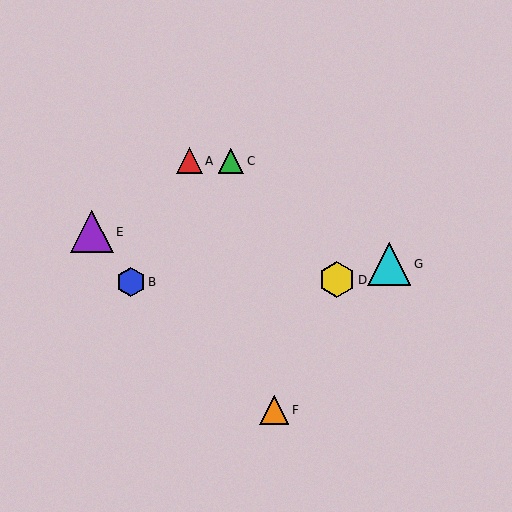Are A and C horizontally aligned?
Yes, both are at y≈161.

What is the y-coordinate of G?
Object G is at y≈264.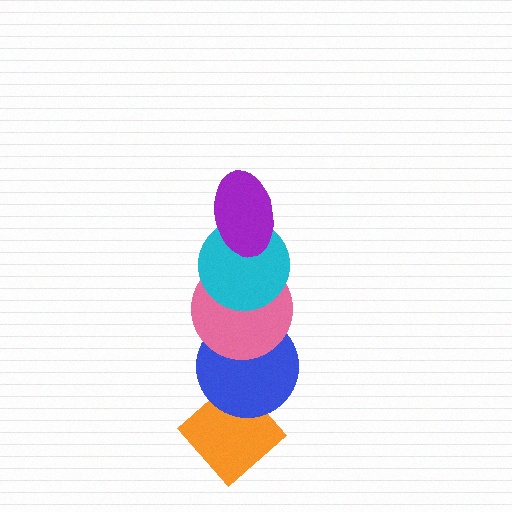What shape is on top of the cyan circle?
The purple ellipse is on top of the cyan circle.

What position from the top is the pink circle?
The pink circle is 3rd from the top.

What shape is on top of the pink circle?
The cyan circle is on top of the pink circle.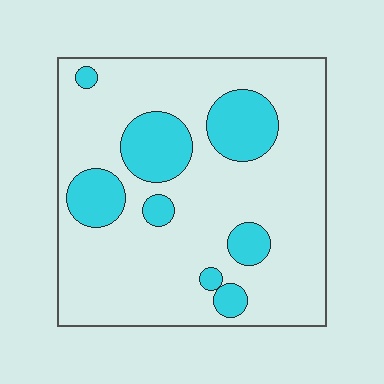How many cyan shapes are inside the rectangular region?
8.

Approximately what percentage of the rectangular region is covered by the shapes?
Approximately 20%.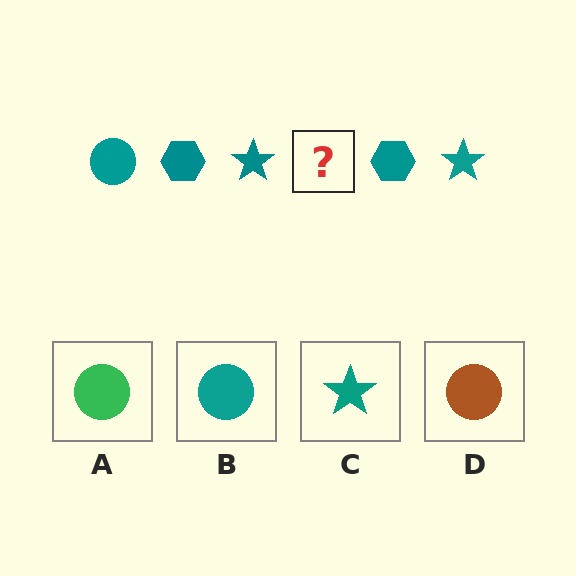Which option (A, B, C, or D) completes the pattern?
B.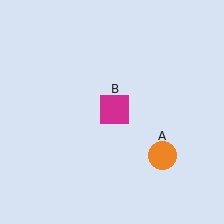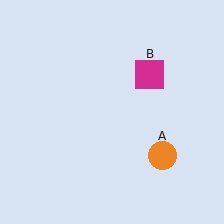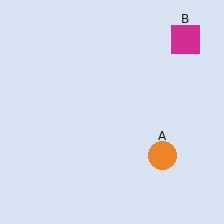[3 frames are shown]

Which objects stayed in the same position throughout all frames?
Orange circle (object A) remained stationary.